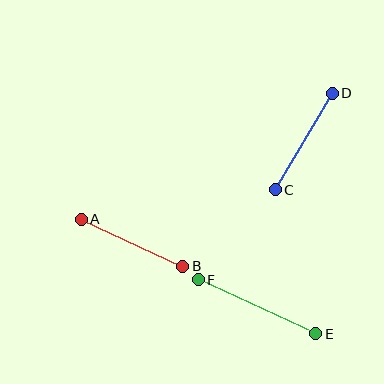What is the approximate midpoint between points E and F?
The midpoint is at approximately (257, 307) pixels.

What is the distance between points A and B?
The distance is approximately 112 pixels.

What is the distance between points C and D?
The distance is approximately 112 pixels.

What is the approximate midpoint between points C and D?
The midpoint is at approximately (304, 141) pixels.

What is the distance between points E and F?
The distance is approximately 130 pixels.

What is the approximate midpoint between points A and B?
The midpoint is at approximately (132, 243) pixels.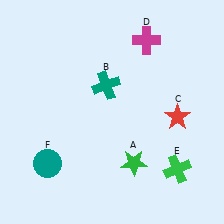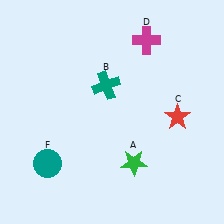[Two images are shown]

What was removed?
The green cross (E) was removed in Image 2.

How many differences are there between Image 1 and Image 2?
There is 1 difference between the two images.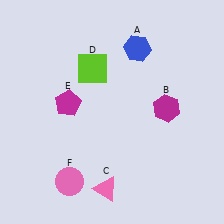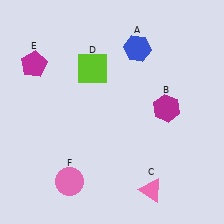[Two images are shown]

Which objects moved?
The objects that moved are: the pink triangle (C), the magenta pentagon (E).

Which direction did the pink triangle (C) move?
The pink triangle (C) moved right.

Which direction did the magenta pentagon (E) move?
The magenta pentagon (E) moved up.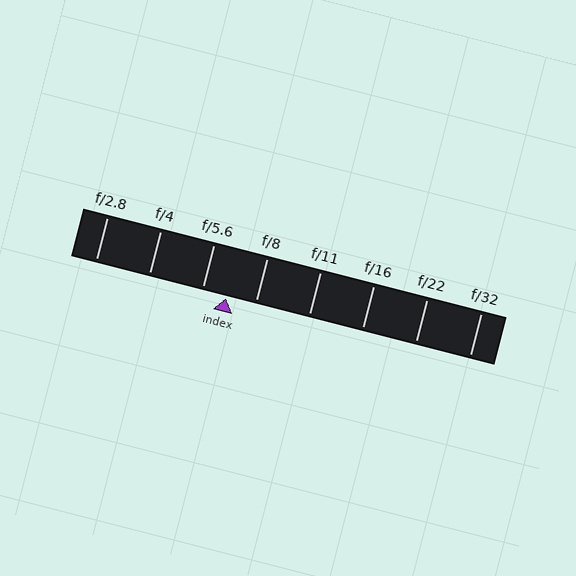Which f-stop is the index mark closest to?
The index mark is closest to f/5.6.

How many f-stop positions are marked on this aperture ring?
There are 8 f-stop positions marked.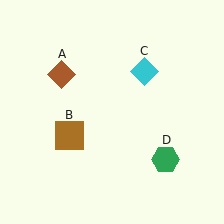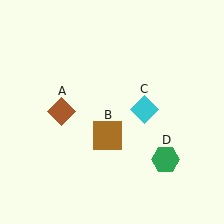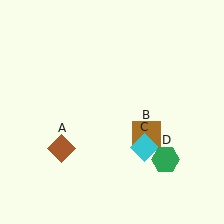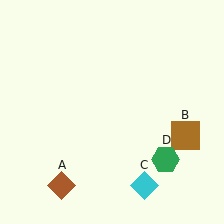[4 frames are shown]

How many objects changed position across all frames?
3 objects changed position: brown diamond (object A), brown square (object B), cyan diamond (object C).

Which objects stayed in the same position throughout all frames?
Green hexagon (object D) remained stationary.